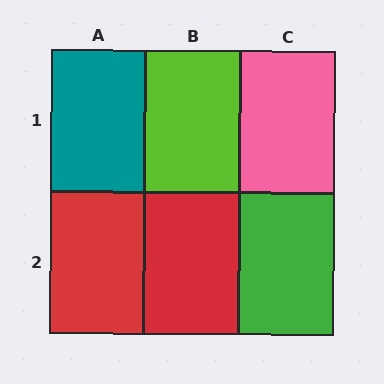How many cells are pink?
1 cell is pink.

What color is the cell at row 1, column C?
Pink.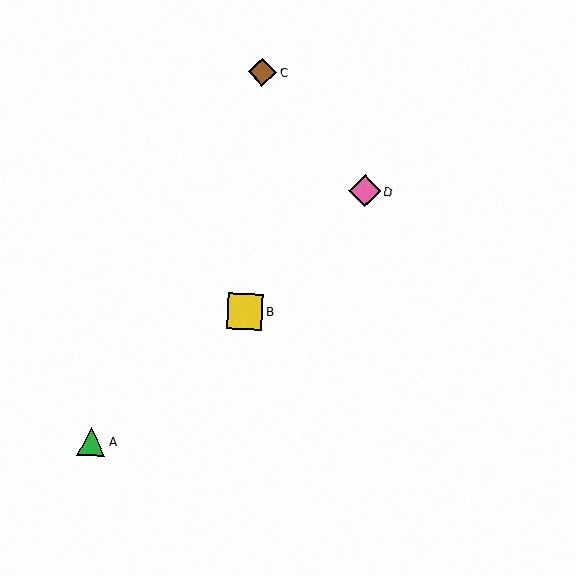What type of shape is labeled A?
Shape A is a green triangle.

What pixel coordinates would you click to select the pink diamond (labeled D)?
Click at (365, 191) to select the pink diamond D.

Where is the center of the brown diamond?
The center of the brown diamond is at (263, 72).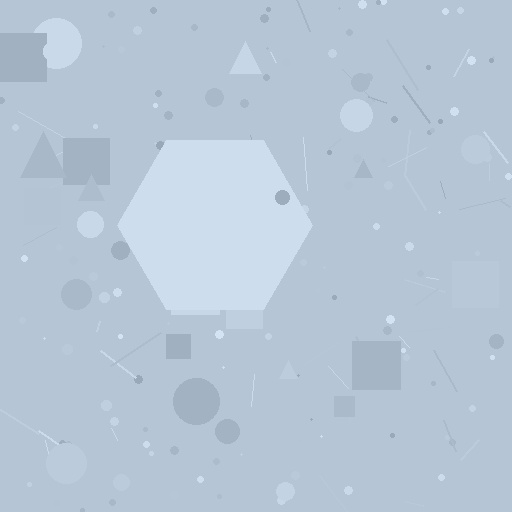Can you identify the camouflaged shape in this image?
The camouflaged shape is a hexagon.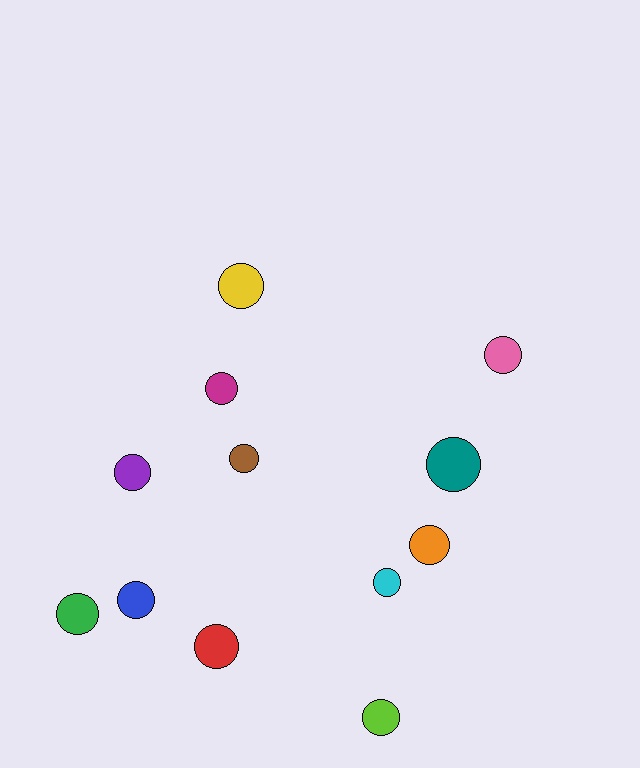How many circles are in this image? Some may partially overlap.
There are 12 circles.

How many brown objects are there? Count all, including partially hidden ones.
There is 1 brown object.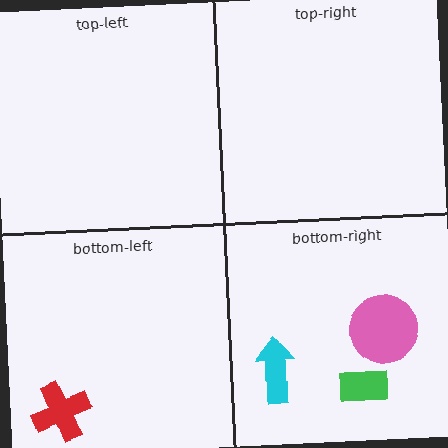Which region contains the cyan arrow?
The bottom-right region.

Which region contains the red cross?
The bottom-left region.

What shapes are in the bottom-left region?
The red cross.